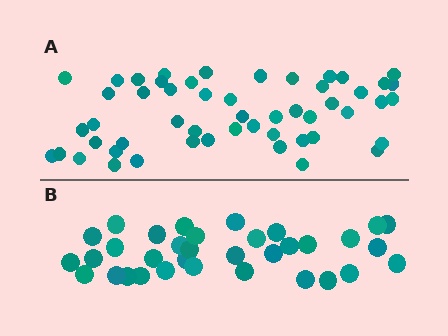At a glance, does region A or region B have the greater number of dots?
Region A (the top region) has more dots.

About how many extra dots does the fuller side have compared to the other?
Region A has approximately 20 more dots than region B.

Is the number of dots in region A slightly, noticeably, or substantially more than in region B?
Region A has substantially more. The ratio is roughly 1.5 to 1.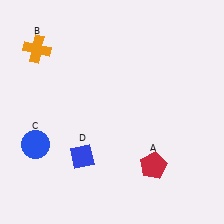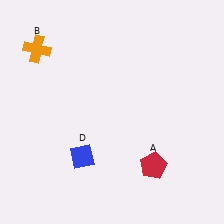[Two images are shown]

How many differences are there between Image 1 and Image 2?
There is 1 difference between the two images.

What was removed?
The blue circle (C) was removed in Image 2.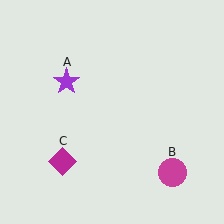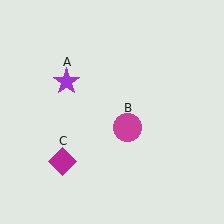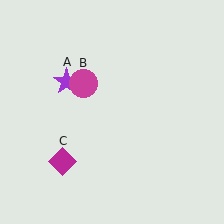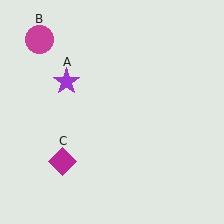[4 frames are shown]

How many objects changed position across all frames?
1 object changed position: magenta circle (object B).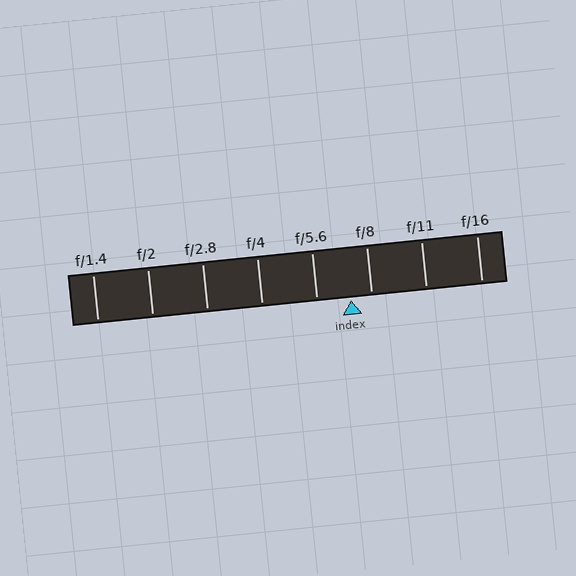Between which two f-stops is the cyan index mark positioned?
The index mark is between f/5.6 and f/8.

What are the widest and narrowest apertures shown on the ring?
The widest aperture shown is f/1.4 and the narrowest is f/16.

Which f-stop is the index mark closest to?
The index mark is closest to f/8.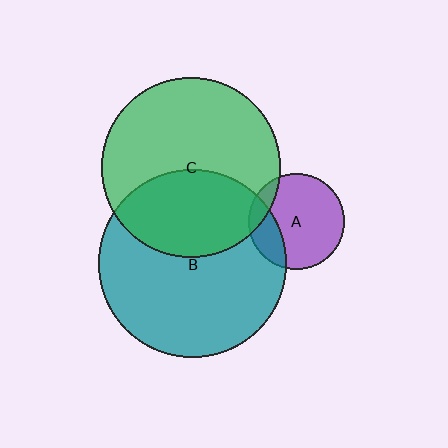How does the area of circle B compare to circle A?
Approximately 3.8 times.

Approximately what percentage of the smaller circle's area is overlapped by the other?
Approximately 25%.